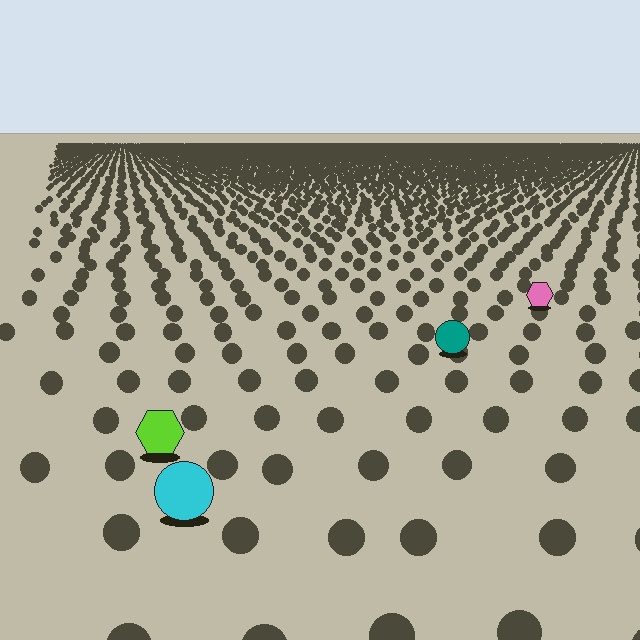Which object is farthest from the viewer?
The pink hexagon is farthest from the viewer. It appears smaller and the ground texture around it is denser.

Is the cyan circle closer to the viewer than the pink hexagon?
Yes. The cyan circle is closer — you can tell from the texture gradient: the ground texture is coarser near it.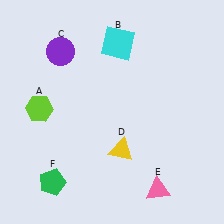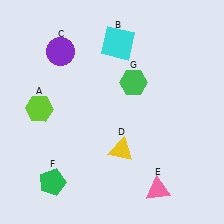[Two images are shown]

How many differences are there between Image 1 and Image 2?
There is 1 difference between the two images.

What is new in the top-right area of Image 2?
A green hexagon (G) was added in the top-right area of Image 2.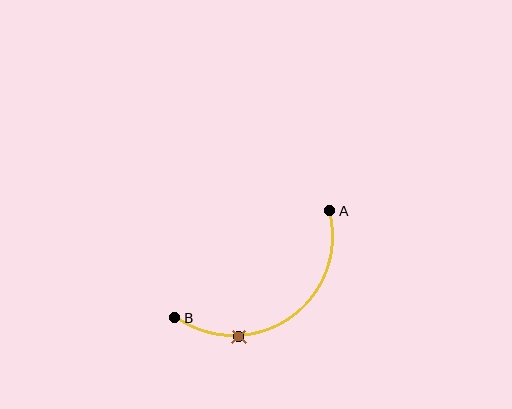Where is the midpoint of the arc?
The arc midpoint is the point on the curve farthest from the straight line joining A and B. It sits below and to the right of that line.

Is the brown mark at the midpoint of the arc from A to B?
No. The brown mark lies on the arc but is closer to endpoint B. The arc midpoint would be at the point on the curve equidistant along the arc from both A and B.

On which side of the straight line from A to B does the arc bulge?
The arc bulges below and to the right of the straight line connecting A and B.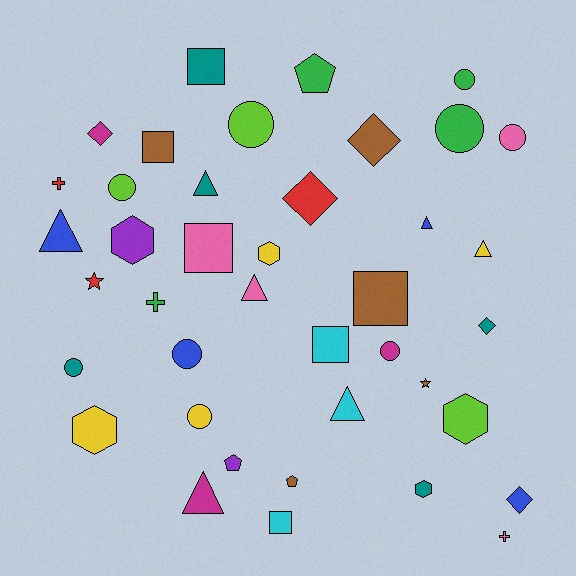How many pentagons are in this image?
There are 3 pentagons.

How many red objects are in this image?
There are 3 red objects.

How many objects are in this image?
There are 40 objects.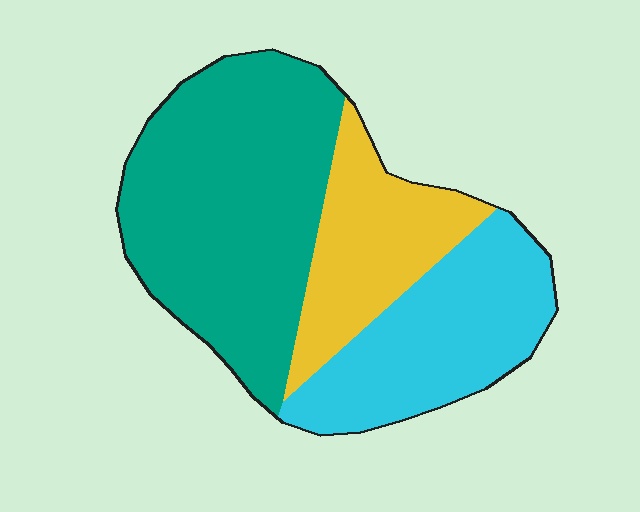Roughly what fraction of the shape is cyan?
Cyan takes up about one quarter (1/4) of the shape.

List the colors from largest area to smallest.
From largest to smallest: teal, cyan, yellow.